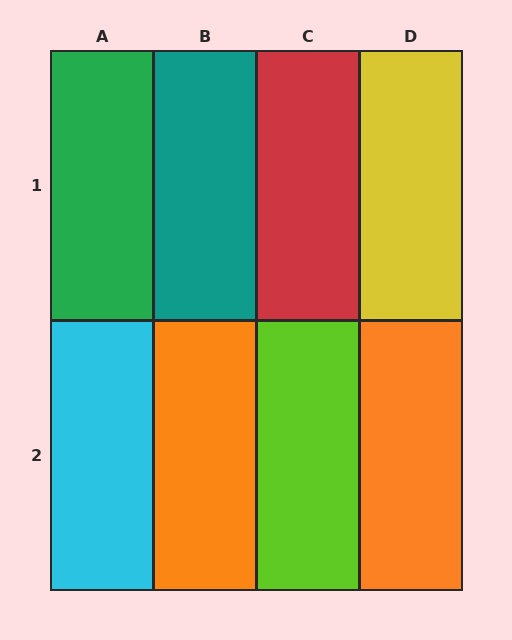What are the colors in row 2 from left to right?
Cyan, orange, lime, orange.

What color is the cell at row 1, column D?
Yellow.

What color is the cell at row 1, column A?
Green.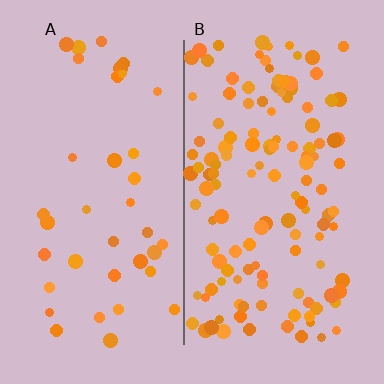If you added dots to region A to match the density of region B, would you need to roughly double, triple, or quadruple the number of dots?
Approximately triple.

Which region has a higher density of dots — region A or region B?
B (the right).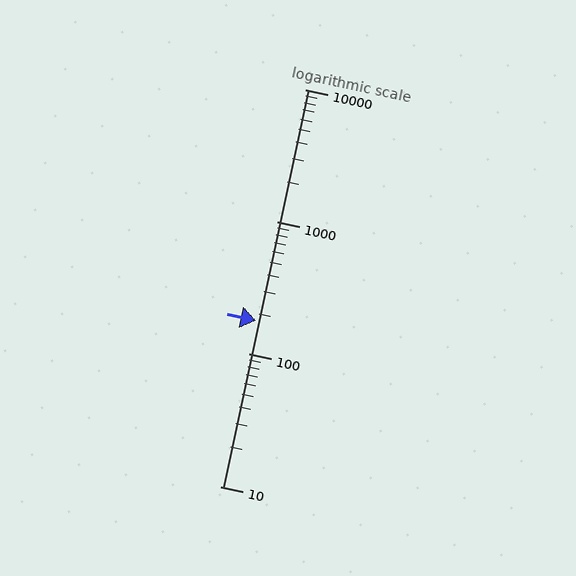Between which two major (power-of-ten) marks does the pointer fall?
The pointer is between 100 and 1000.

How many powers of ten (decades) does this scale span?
The scale spans 3 decades, from 10 to 10000.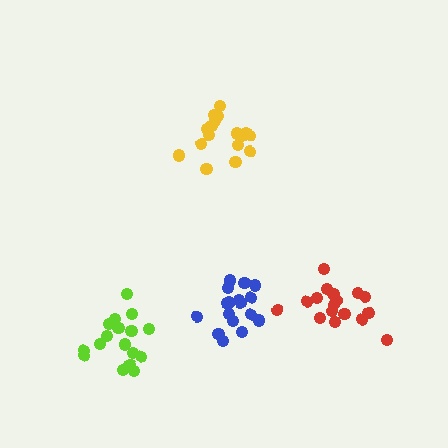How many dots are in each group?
Group 1: 17 dots, Group 2: 17 dots, Group 3: 18 dots, Group 4: 18 dots (70 total).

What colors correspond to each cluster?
The clusters are colored: yellow, lime, red, blue.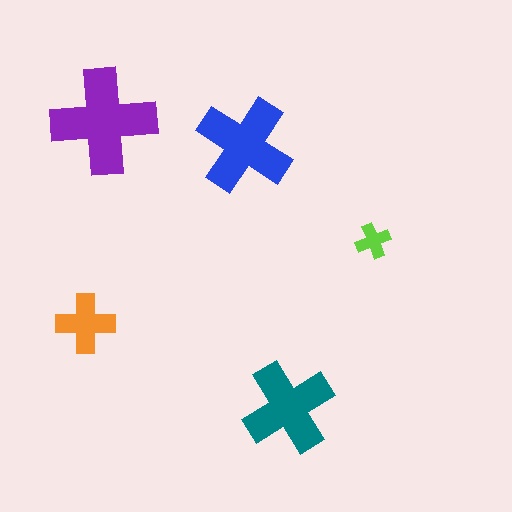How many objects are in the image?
There are 5 objects in the image.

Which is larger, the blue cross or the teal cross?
The blue one.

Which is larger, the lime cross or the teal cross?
The teal one.